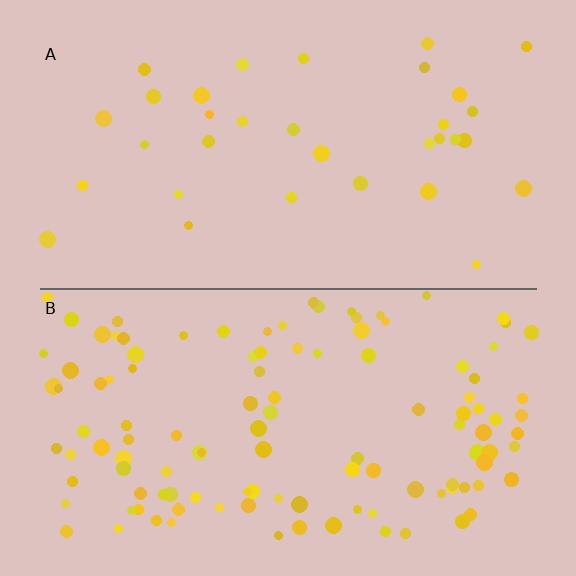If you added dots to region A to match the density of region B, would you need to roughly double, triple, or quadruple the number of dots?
Approximately triple.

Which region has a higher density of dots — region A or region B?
B (the bottom).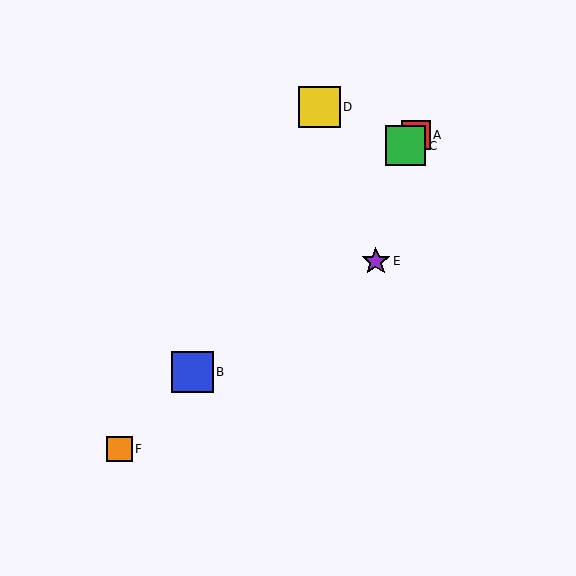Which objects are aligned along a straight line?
Objects A, B, C, F are aligned along a straight line.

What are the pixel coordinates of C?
Object C is at (406, 146).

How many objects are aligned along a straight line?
4 objects (A, B, C, F) are aligned along a straight line.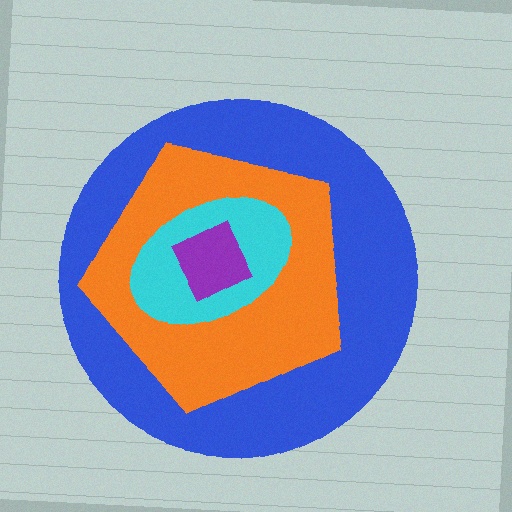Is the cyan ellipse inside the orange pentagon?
Yes.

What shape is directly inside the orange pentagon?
The cyan ellipse.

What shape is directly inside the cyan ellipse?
The purple diamond.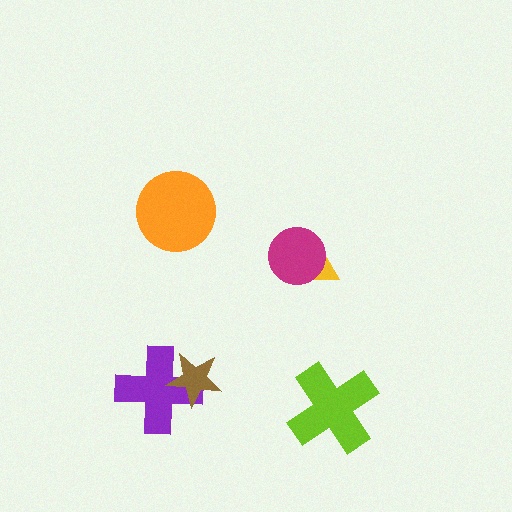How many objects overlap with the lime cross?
0 objects overlap with the lime cross.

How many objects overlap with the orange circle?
0 objects overlap with the orange circle.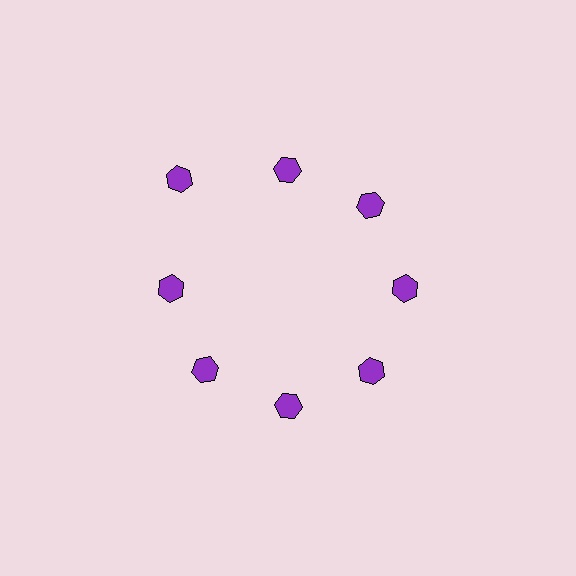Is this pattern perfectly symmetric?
No. The 8 purple hexagons are arranged in a ring, but one element near the 10 o'clock position is pushed outward from the center, breaking the 8-fold rotational symmetry.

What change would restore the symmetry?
The symmetry would be restored by moving it inward, back onto the ring so that all 8 hexagons sit at equal angles and equal distance from the center.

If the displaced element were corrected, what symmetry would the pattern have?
It would have 8-fold rotational symmetry — the pattern would map onto itself every 45 degrees.